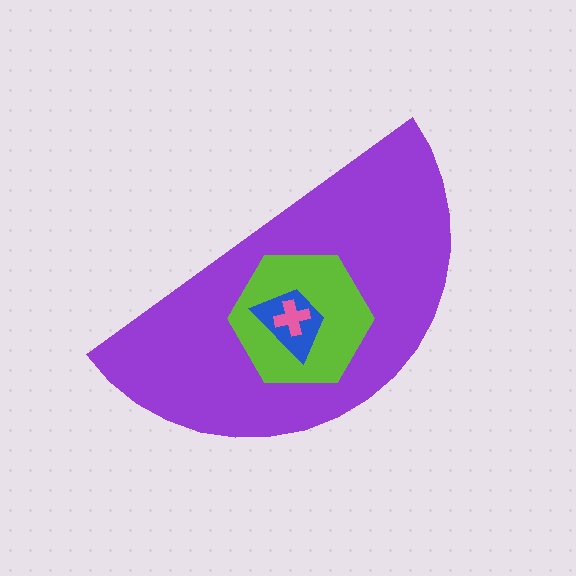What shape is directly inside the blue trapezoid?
The pink cross.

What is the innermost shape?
The pink cross.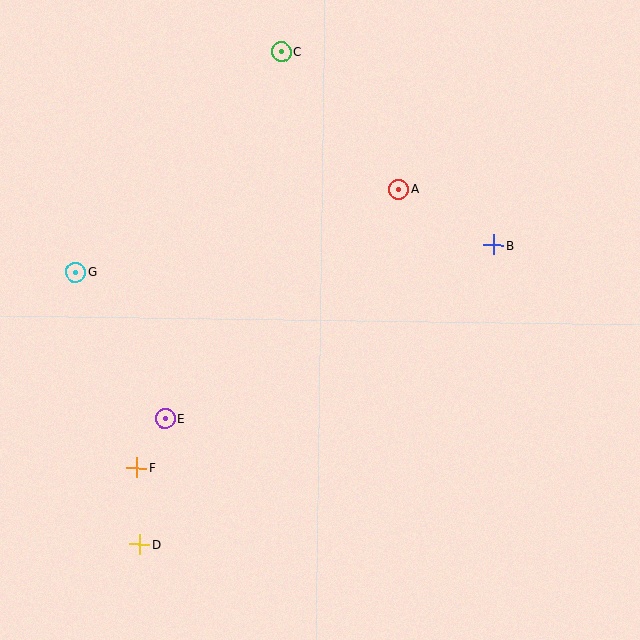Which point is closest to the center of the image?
Point A at (398, 190) is closest to the center.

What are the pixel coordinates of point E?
Point E is at (165, 419).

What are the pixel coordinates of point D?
Point D is at (140, 544).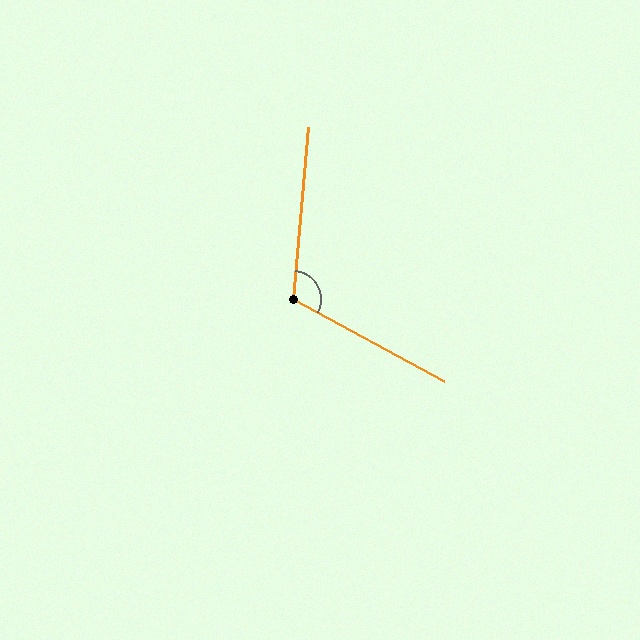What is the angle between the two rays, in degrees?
Approximately 113 degrees.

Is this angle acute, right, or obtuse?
It is obtuse.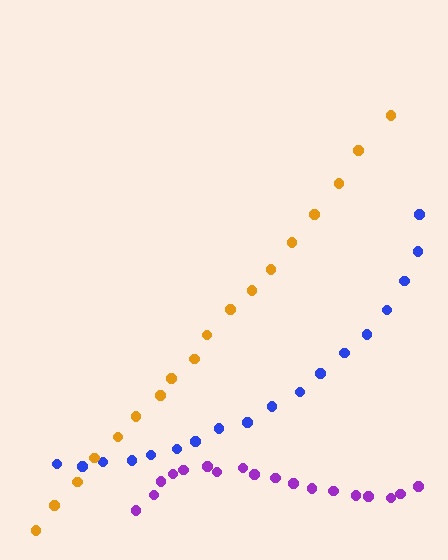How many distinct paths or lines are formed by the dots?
There are 3 distinct paths.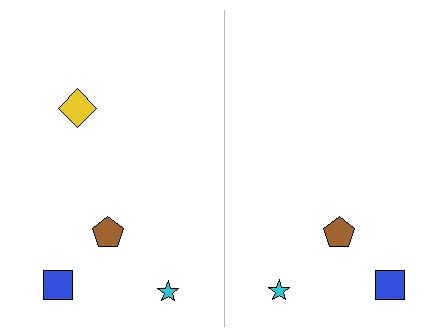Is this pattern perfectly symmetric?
No, the pattern is not perfectly symmetric. A yellow diamond is missing from the right side.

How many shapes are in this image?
There are 7 shapes in this image.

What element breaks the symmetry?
A yellow diamond is missing from the right side.